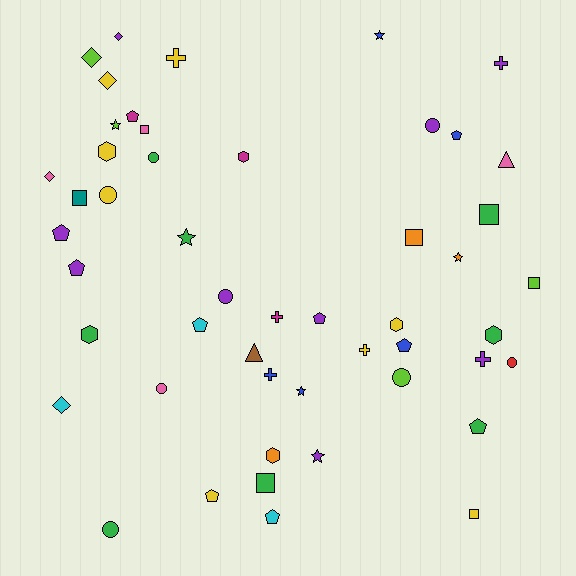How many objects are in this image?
There are 50 objects.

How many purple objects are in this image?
There are 9 purple objects.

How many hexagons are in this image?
There are 6 hexagons.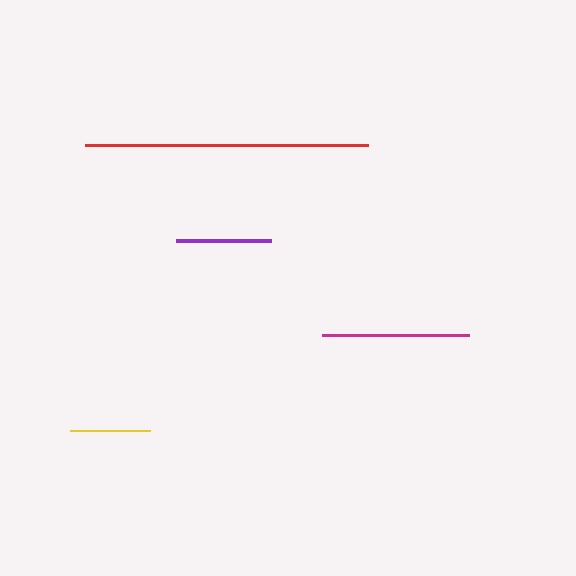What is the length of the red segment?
The red segment is approximately 283 pixels long.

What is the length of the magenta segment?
The magenta segment is approximately 147 pixels long.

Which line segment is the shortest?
The yellow line is the shortest at approximately 80 pixels.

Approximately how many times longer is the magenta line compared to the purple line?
The magenta line is approximately 1.6 times the length of the purple line.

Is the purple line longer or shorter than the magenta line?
The magenta line is longer than the purple line.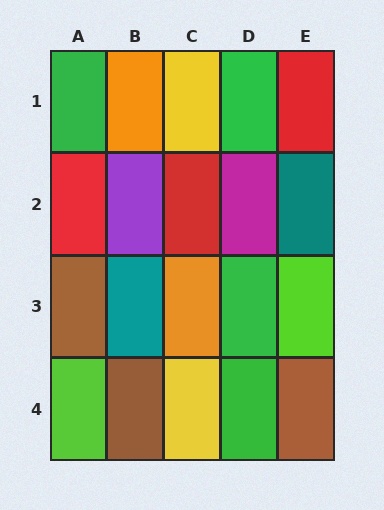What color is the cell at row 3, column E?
Lime.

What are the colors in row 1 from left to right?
Green, orange, yellow, green, red.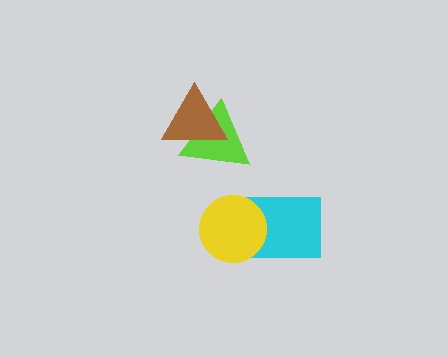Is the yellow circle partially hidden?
No, no other shape covers it.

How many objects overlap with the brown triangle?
1 object overlaps with the brown triangle.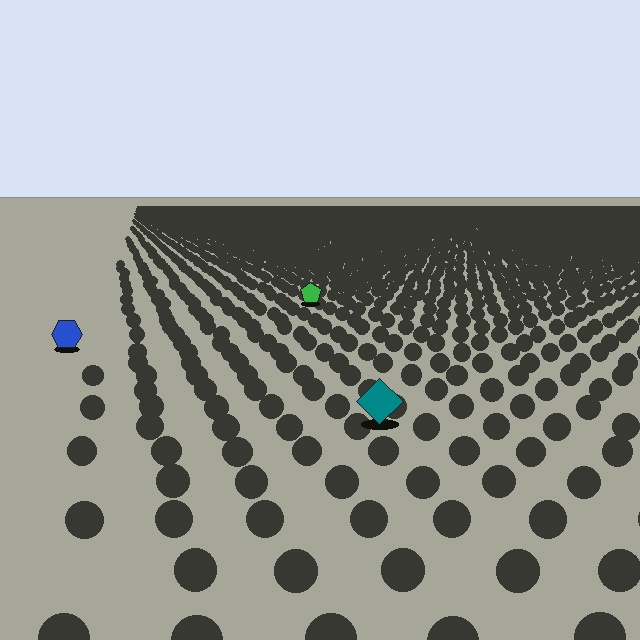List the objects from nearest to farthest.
From nearest to farthest: the teal diamond, the blue hexagon, the green pentagon.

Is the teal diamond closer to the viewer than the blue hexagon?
Yes. The teal diamond is closer — you can tell from the texture gradient: the ground texture is coarser near it.